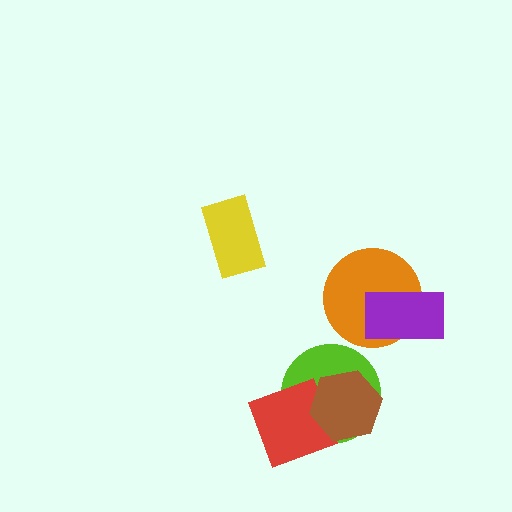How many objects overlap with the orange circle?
1 object overlaps with the orange circle.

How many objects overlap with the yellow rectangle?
0 objects overlap with the yellow rectangle.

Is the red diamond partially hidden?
Yes, it is partially covered by another shape.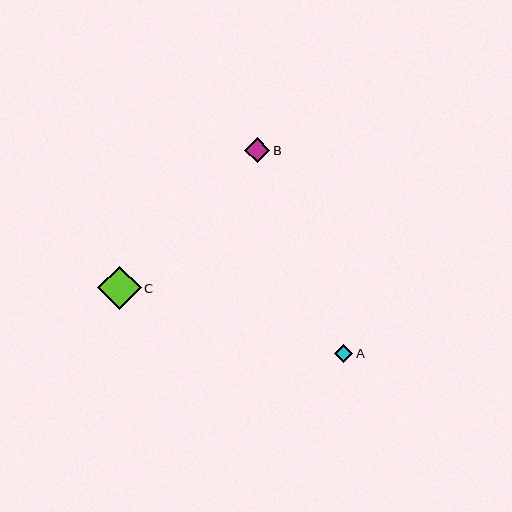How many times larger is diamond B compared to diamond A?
Diamond B is approximately 1.4 times the size of diamond A.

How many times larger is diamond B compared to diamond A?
Diamond B is approximately 1.4 times the size of diamond A.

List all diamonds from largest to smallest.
From largest to smallest: C, B, A.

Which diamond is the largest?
Diamond C is the largest with a size of approximately 44 pixels.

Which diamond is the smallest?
Diamond A is the smallest with a size of approximately 18 pixels.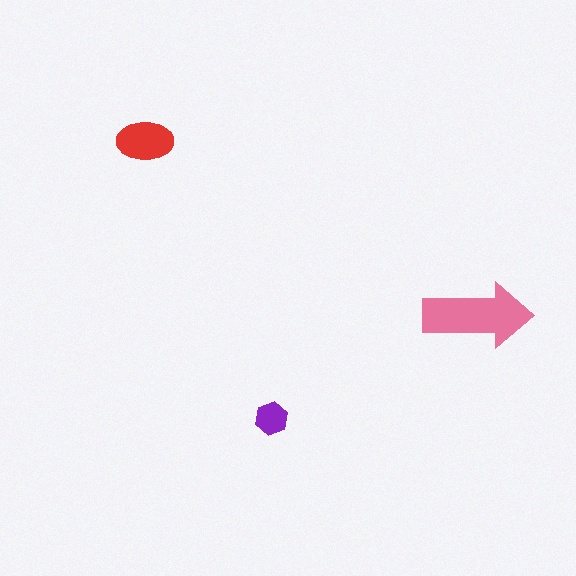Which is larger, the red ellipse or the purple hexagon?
The red ellipse.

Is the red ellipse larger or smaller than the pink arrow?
Smaller.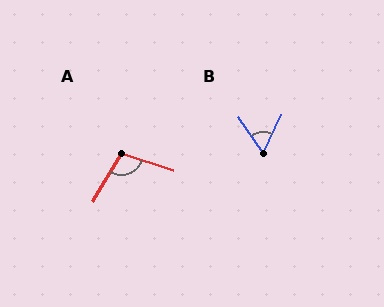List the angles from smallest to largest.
B (59°), A (103°).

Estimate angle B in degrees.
Approximately 59 degrees.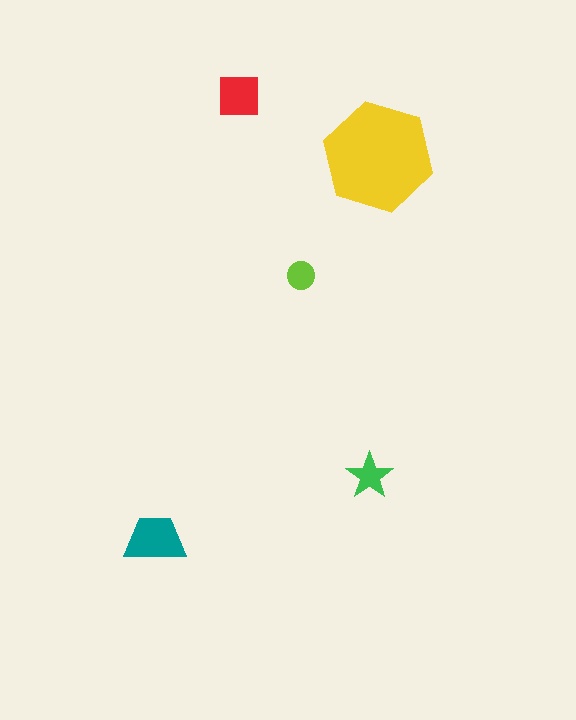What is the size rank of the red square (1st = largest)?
3rd.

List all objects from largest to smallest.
The yellow hexagon, the teal trapezoid, the red square, the green star, the lime circle.